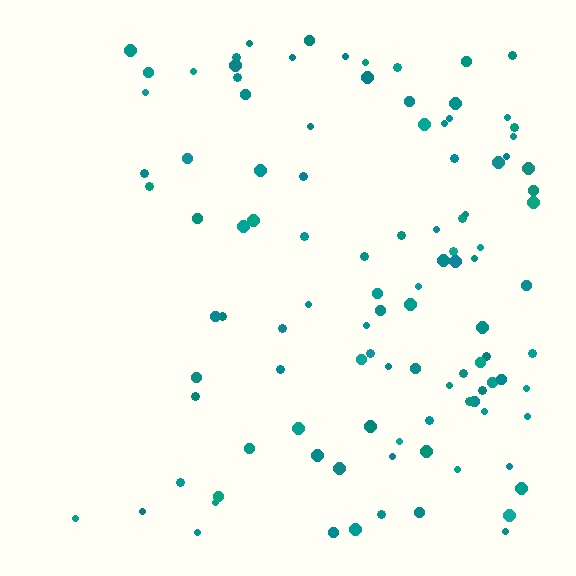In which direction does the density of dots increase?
From left to right, with the right side densest.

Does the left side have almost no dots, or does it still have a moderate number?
Still a moderate number, just noticeably fewer than the right.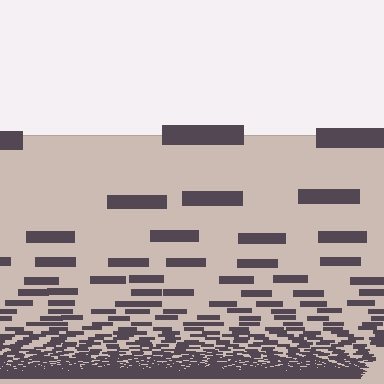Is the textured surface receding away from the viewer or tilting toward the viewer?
The surface appears to tilt toward the viewer. Texture elements get larger and sparser toward the top.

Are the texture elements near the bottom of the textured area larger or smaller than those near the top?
Smaller. The gradient is inverted — elements near the bottom are smaller and denser.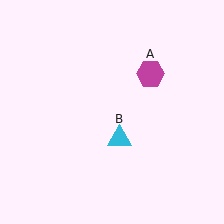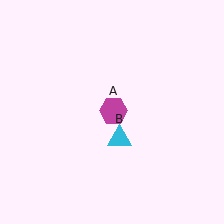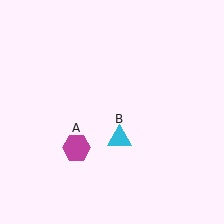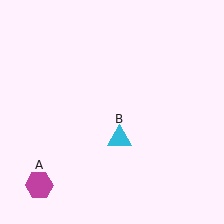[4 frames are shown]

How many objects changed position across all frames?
1 object changed position: magenta hexagon (object A).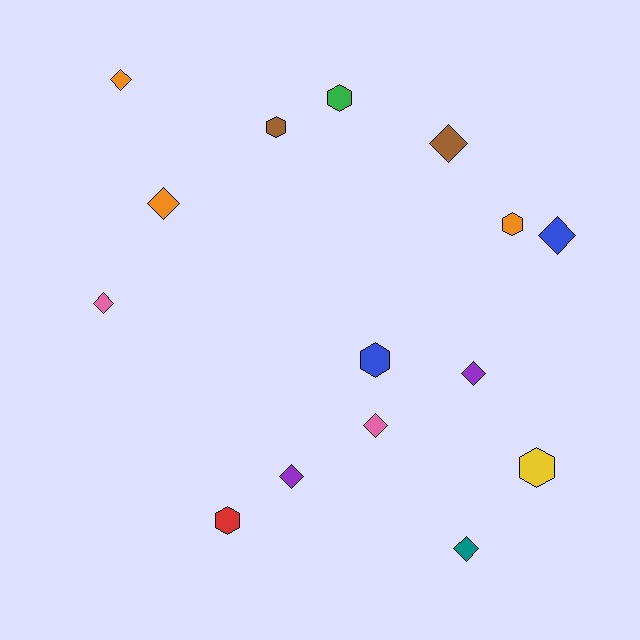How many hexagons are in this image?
There are 6 hexagons.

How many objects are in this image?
There are 15 objects.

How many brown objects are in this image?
There are 2 brown objects.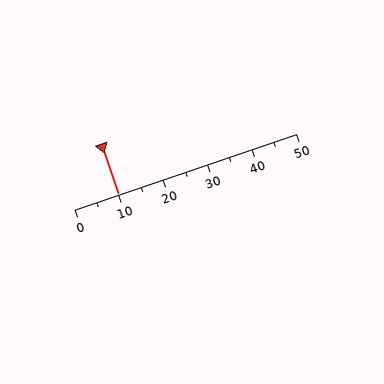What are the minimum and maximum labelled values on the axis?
The axis runs from 0 to 50.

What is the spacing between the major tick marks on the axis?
The major ticks are spaced 10 apart.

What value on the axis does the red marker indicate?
The marker indicates approximately 10.